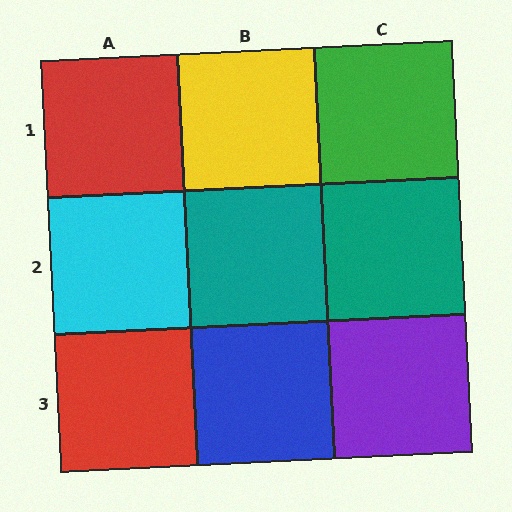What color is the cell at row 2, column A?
Cyan.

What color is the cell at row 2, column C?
Teal.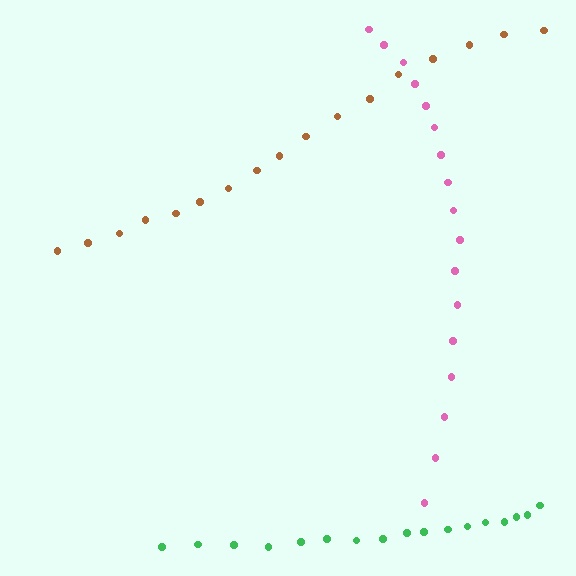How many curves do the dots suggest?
There are 3 distinct paths.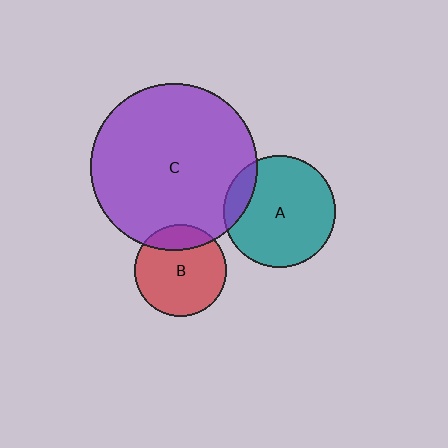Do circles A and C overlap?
Yes.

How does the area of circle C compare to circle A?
Approximately 2.2 times.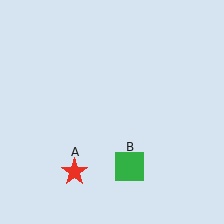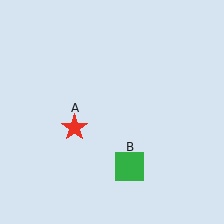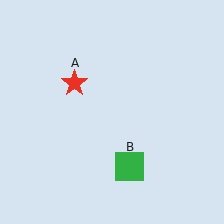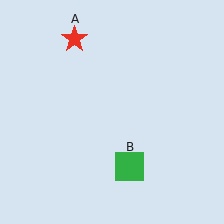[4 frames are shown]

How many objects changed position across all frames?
1 object changed position: red star (object A).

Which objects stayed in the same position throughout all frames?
Green square (object B) remained stationary.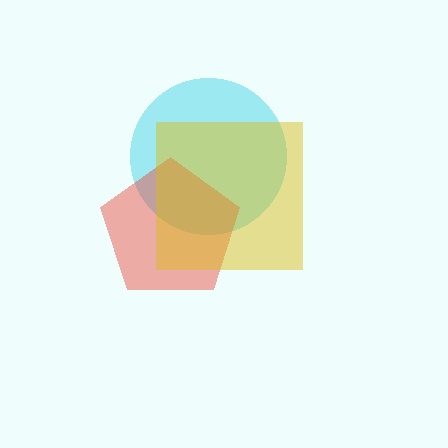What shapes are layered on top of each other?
The layered shapes are: a cyan circle, a red pentagon, a yellow square.